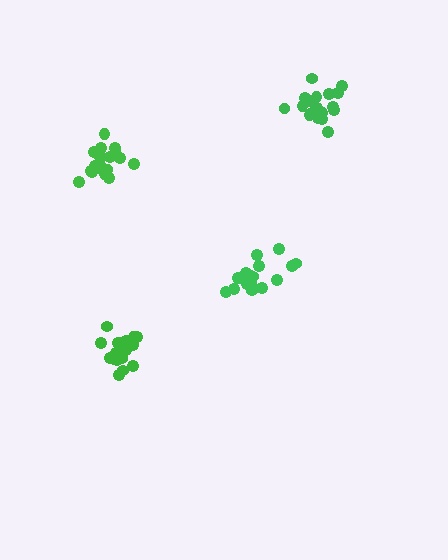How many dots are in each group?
Group 1: 18 dots, Group 2: 19 dots, Group 3: 19 dots, Group 4: 19 dots (75 total).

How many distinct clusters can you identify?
There are 4 distinct clusters.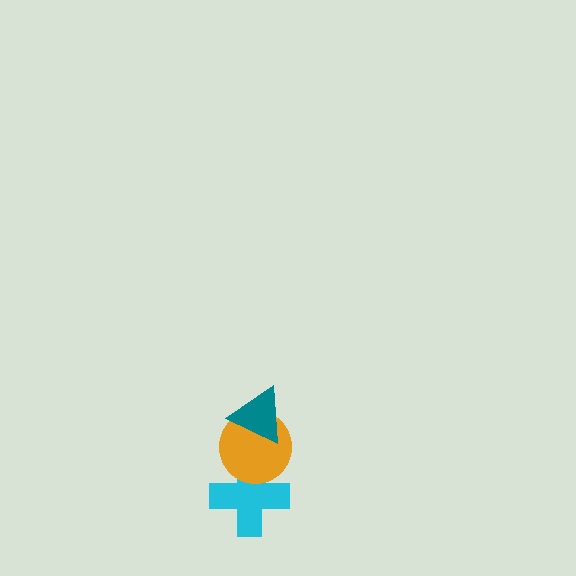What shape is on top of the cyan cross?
The orange circle is on top of the cyan cross.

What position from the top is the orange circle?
The orange circle is 2nd from the top.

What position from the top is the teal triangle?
The teal triangle is 1st from the top.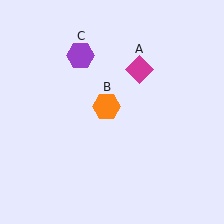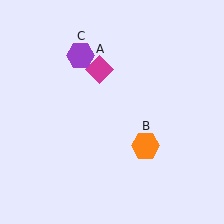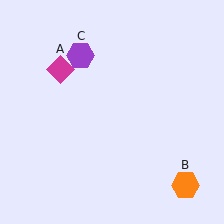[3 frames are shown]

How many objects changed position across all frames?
2 objects changed position: magenta diamond (object A), orange hexagon (object B).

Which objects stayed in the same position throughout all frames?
Purple hexagon (object C) remained stationary.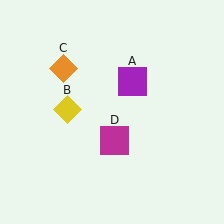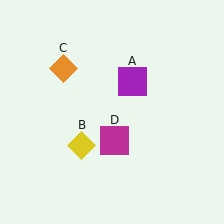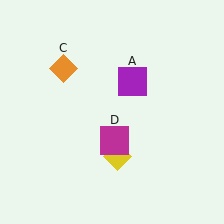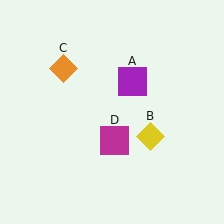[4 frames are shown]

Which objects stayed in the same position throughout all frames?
Purple square (object A) and orange diamond (object C) and magenta square (object D) remained stationary.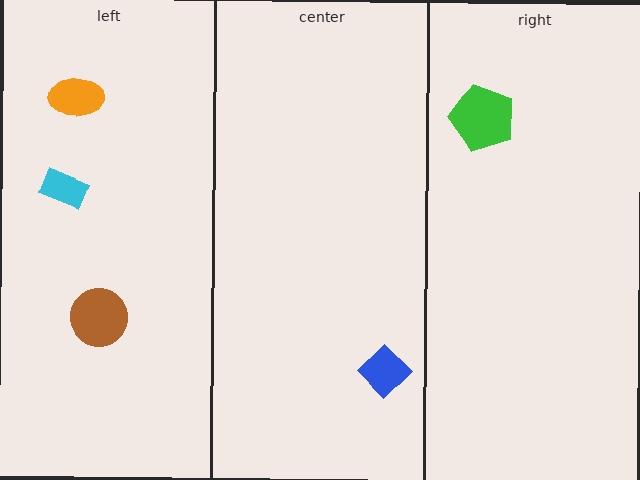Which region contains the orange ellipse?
The left region.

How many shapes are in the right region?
1.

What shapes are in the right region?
The green pentagon.